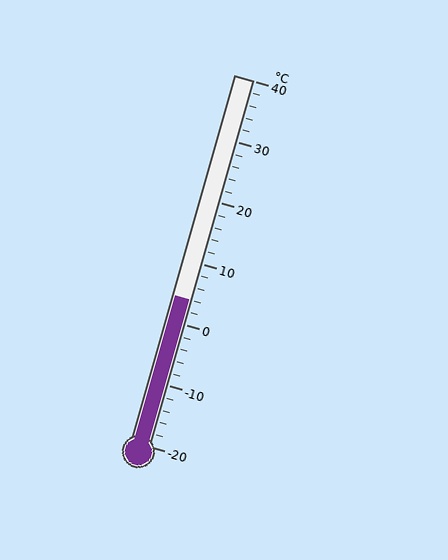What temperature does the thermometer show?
The thermometer shows approximately 4°C.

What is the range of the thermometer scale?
The thermometer scale ranges from -20°C to 40°C.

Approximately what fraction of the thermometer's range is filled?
The thermometer is filled to approximately 40% of its range.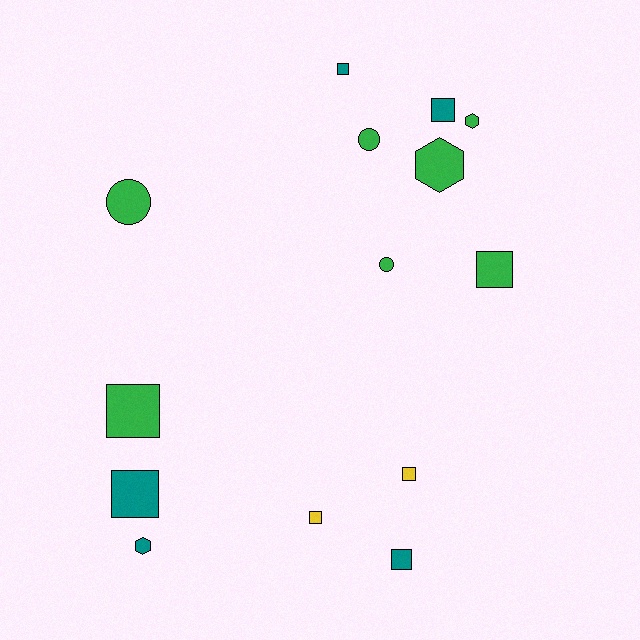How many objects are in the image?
There are 14 objects.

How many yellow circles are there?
There are no yellow circles.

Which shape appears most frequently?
Square, with 8 objects.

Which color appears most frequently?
Green, with 7 objects.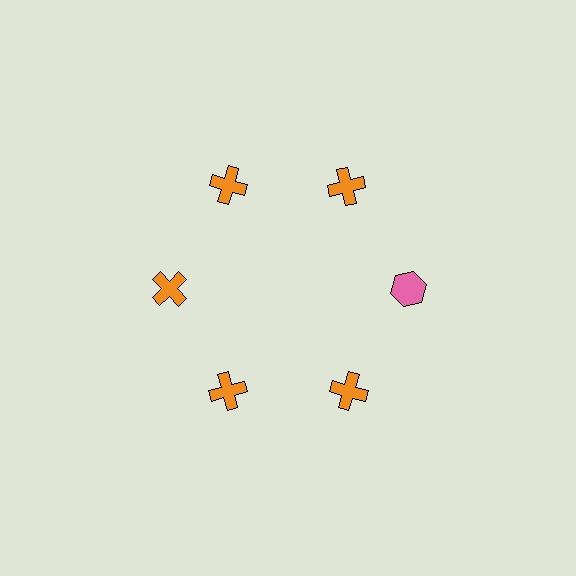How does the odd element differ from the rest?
It differs in both color (pink instead of orange) and shape (hexagon instead of cross).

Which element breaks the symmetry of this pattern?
The pink hexagon at roughly the 3 o'clock position breaks the symmetry. All other shapes are orange crosses.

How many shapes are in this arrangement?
There are 6 shapes arranged in a ring pattern.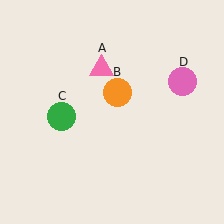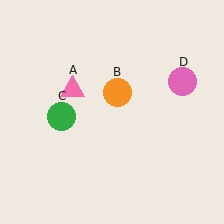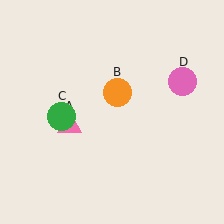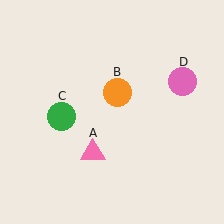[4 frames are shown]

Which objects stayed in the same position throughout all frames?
Orange circle (object B) and green circle (object C) and pink circle (object D) remained stationary.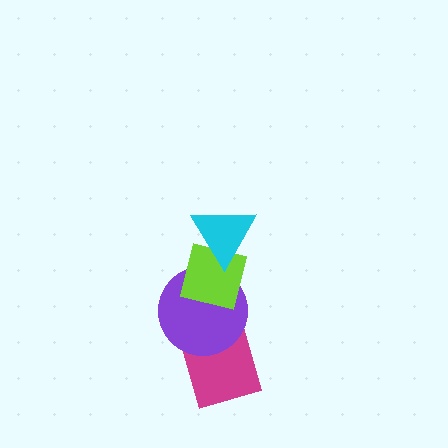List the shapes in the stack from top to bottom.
From top to bottom: the cyan triangle, the lime square, the purple circle, the magenta diamond.